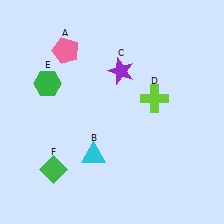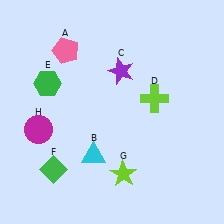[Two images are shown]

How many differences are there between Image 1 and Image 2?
There are 2 differences between the two images.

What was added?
A lime star (G), a magenta circle (H) were added in Image 2.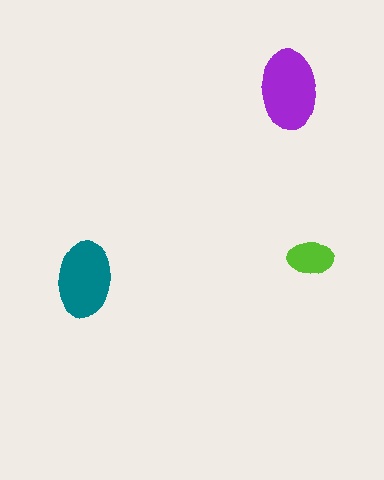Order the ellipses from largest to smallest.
the purple one, the teal one, the lime one.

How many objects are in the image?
There are 3 objects in the image.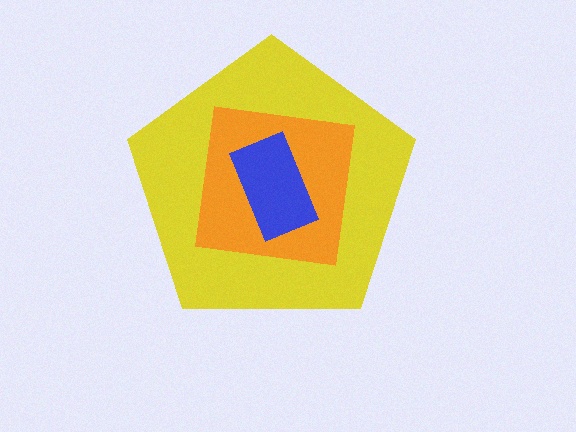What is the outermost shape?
The yellow pentagon.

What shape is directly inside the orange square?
The blue rectangle.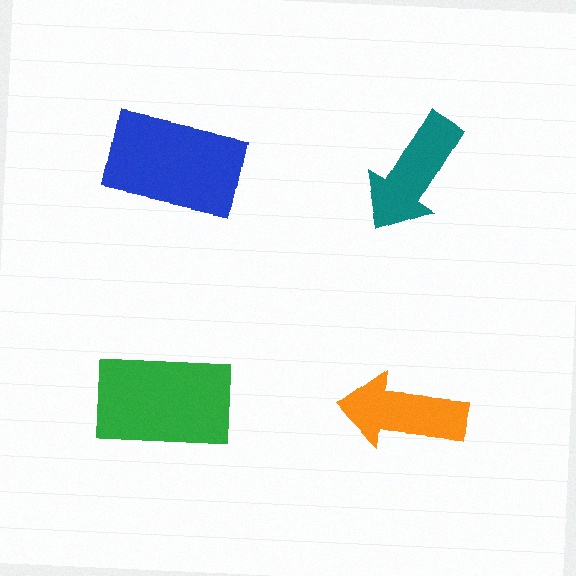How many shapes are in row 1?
2 shapes.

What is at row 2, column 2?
An orange arrow.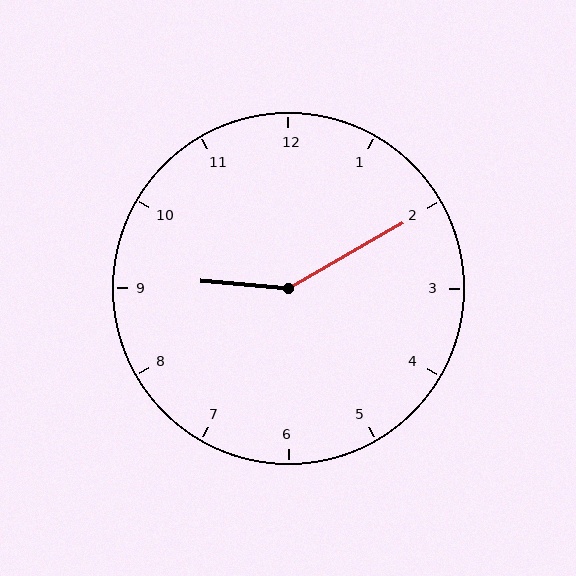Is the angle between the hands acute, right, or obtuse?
It is obtuse.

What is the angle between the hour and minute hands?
Approximately 145 degrees.